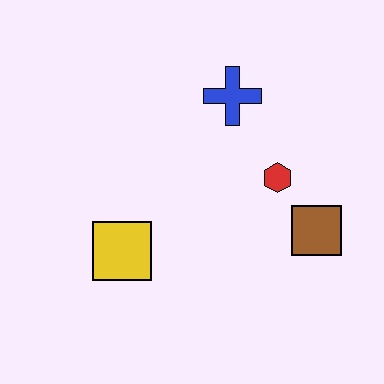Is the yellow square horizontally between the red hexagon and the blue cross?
No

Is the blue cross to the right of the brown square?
No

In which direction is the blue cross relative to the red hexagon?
The blue cross is above the red hexagon.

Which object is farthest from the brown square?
The yellow square is farthest from the brown square.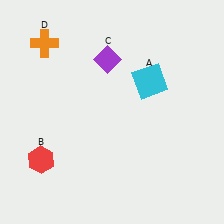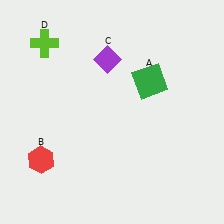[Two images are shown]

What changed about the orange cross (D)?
In Image 1, D is orange. In Image 2, it changed to lime.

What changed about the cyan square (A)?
In Image 1, A is cyan. In Image 2, it changed to green.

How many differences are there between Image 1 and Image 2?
There are 2 differences between the two images.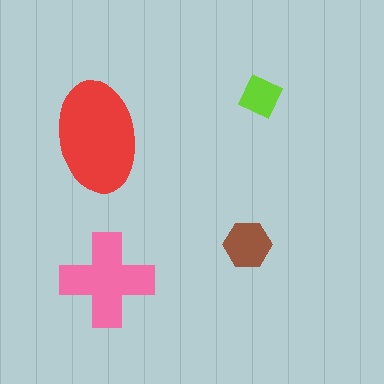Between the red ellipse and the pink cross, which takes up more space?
The red ellipse.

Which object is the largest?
The red ellipse.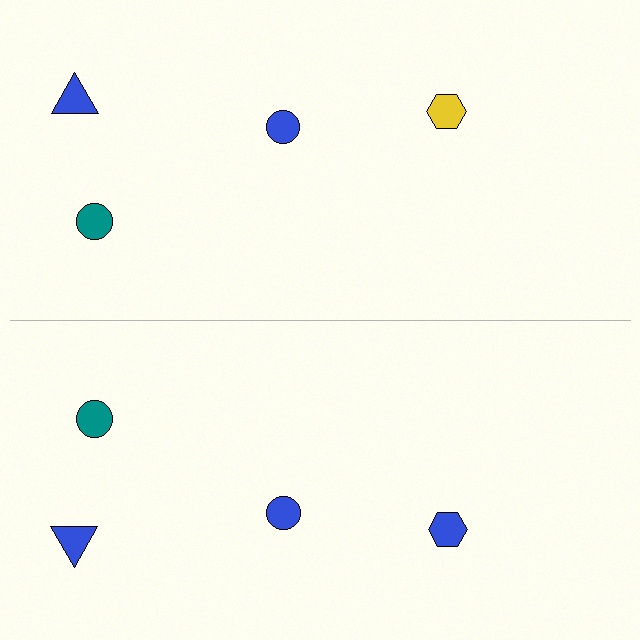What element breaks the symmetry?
The blue hexagon on the bottom side breaks the symmetry — its mirror counterpart is yellow.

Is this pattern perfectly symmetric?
No, the pattern is not perfectly symmetric. The blue hexagon on the bottom side breaks the symmetry — its mirror counterpart is yellow.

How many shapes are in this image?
There are 8 shapes in this image.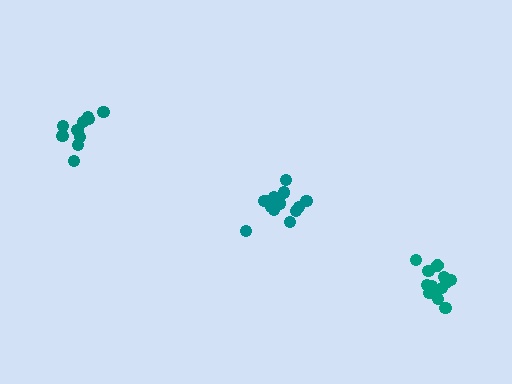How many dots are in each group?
Group 1: 10 dots, Group 2: 14 dots, Group 3: 13 dots (37 total).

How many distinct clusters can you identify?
There are 3 distinct clusters.